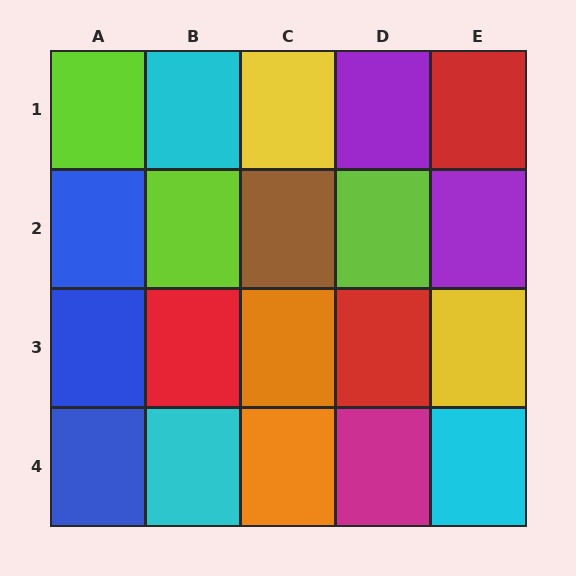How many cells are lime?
3 cells are lime.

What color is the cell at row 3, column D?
Red.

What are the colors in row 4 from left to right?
Blue, cyan, orange, magenta, cyan.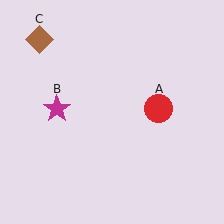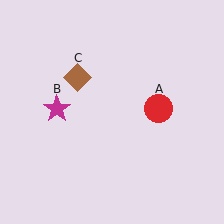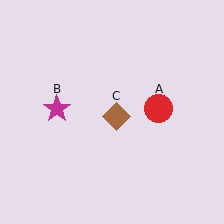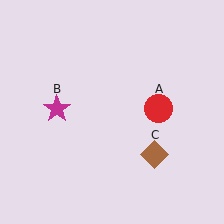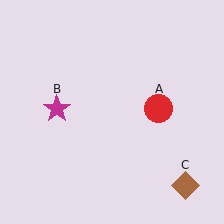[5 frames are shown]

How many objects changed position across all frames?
1 object changed position: brown diamond (object C).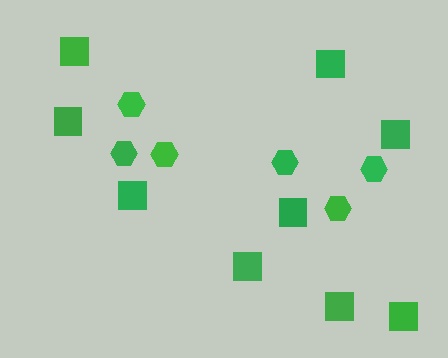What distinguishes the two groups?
There are 2 groups: one group of squares (9) and one group of hexagons (6).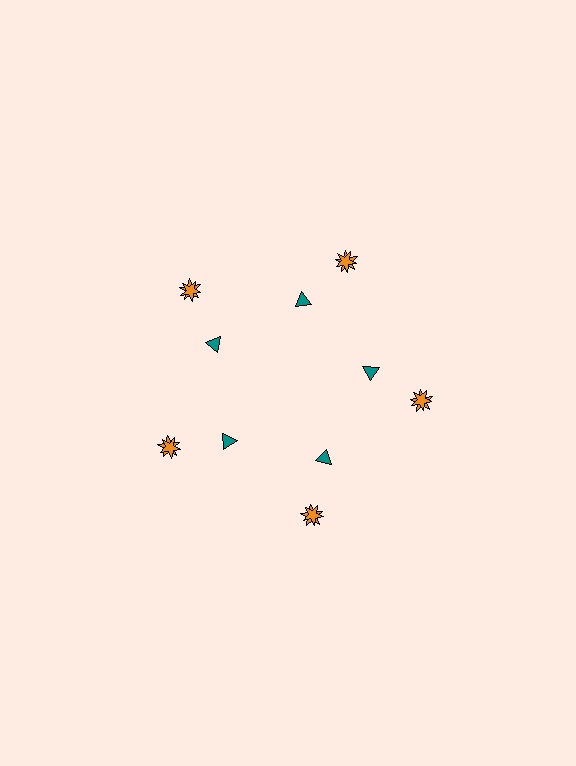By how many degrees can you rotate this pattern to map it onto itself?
The pattern maps onto itself every 72 degrees of rotation.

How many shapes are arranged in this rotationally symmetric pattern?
There are 15 shapes, arranged in 5 groups of 3.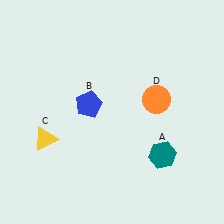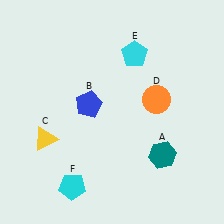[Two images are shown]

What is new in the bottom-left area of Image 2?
A cyan pentagon (F) was added in the bottom-left area of Image 2.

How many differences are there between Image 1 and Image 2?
There are 2 differences between the two images.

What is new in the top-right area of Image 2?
A cyan pentagon (E) was added in the top-right area of Image 2.